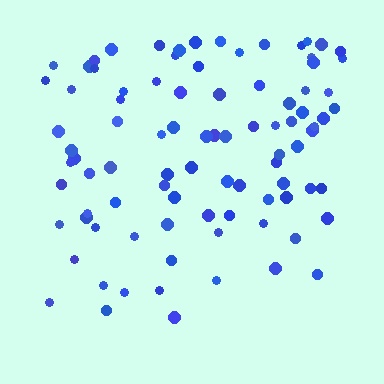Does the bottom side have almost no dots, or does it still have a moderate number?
Still a moderate number, just noticeably fewer than the top.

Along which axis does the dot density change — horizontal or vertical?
Vertical.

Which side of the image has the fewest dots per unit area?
The bottom.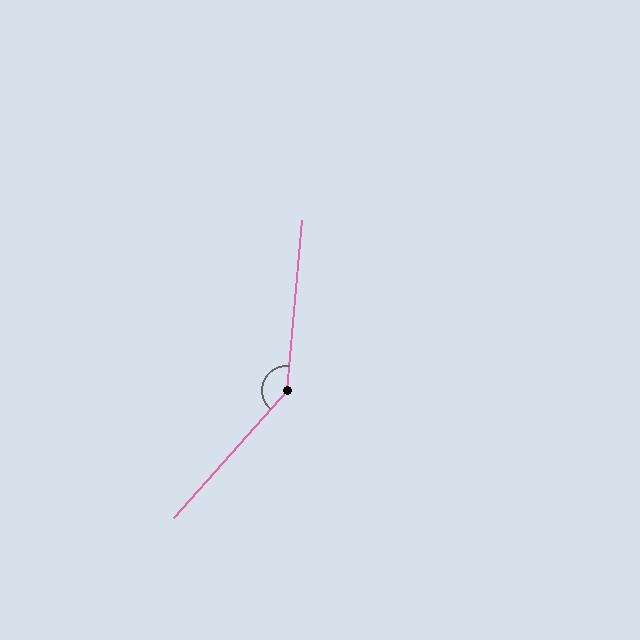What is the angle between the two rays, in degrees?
Approximately 144 degrees.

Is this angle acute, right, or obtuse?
It is obtuse.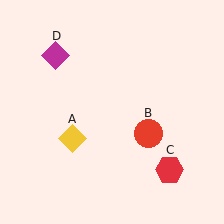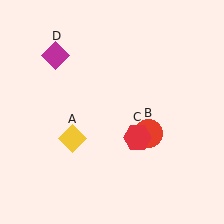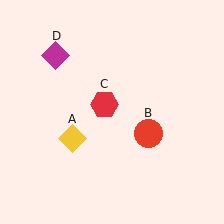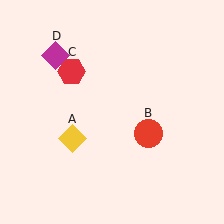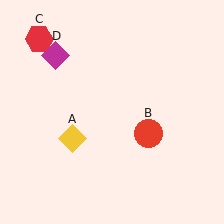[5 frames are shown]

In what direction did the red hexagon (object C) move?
The red hexagon (object C) moved up and to the left.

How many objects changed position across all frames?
1 object changed position: red hexagon (object C).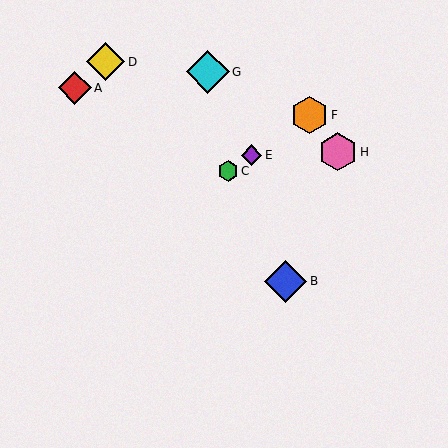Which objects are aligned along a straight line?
Objects C, E, F are aligned along a straight line.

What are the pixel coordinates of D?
Object D is at (105, 62).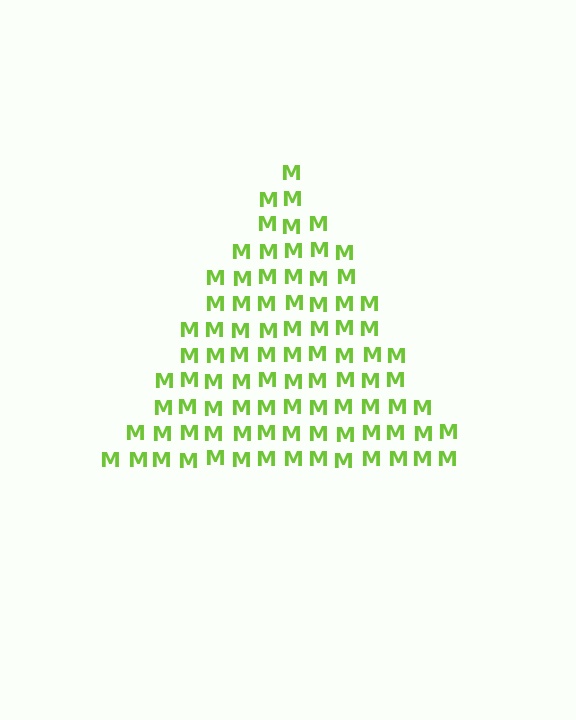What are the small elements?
The small elements are letter M's.